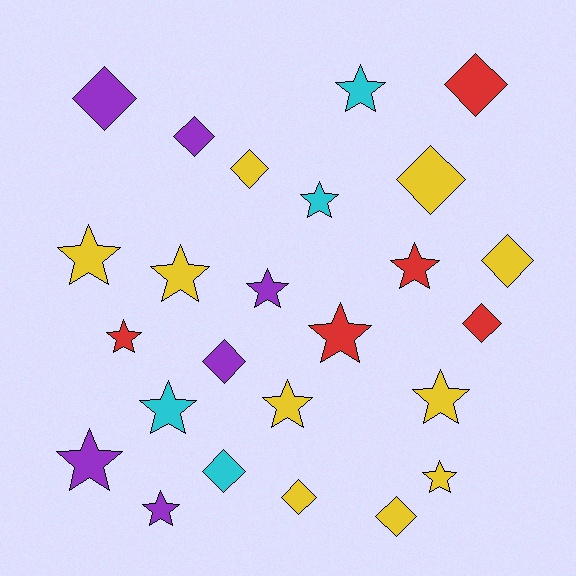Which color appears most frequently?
Yellow, with 10 objects.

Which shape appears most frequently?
Star, with 14 objects.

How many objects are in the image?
There are 25 objects.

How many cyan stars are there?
There are 3 cyan stars.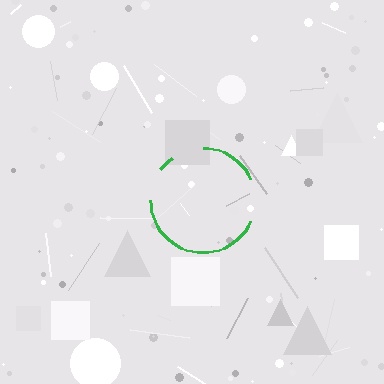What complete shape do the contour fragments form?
The contour fragments form a circle.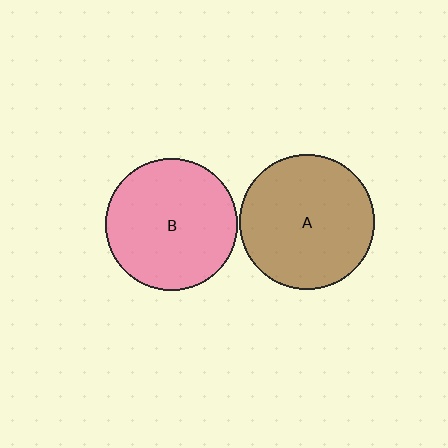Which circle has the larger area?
Circle A (brown).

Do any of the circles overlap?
No, none of the circles overlap.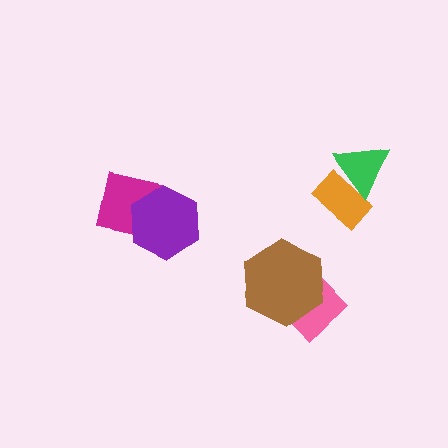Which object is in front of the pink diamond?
The brown hexagon is in front of the pink diamond.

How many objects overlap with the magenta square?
1 object overlaps with the magenta square.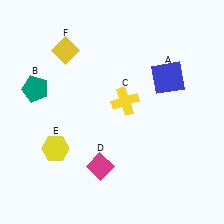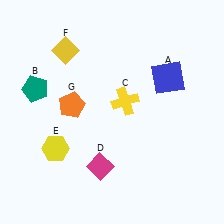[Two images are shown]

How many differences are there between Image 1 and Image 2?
There is 1 difference between the two images.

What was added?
An orange pentagon (G) was added in Image 2.